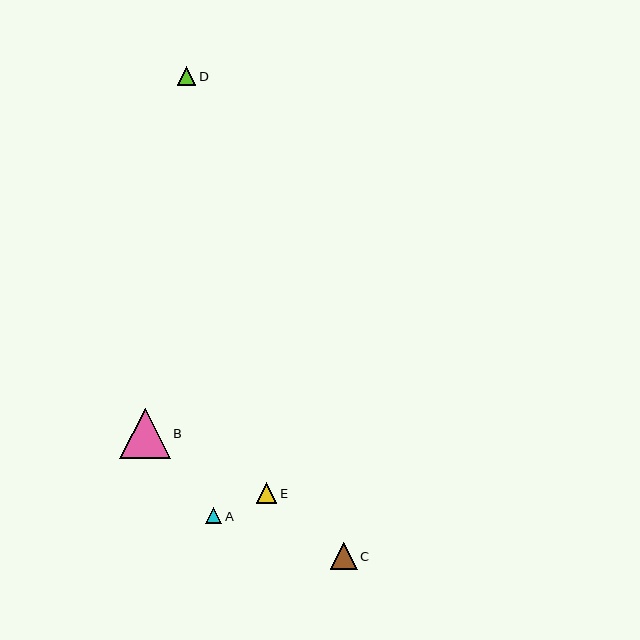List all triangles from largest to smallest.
From largest to smallest: B, C, E, D, A.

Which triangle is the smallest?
Triangle A is the smallest with a size of approximately 16 pixels.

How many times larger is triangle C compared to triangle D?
Triangle C is approximately 1.4 times the size of triangle D.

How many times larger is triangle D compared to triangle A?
Triangle D is approximately 1.2 times the size of triangle A.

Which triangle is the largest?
Triangle B is the largest with a size of approximately 50 pixels.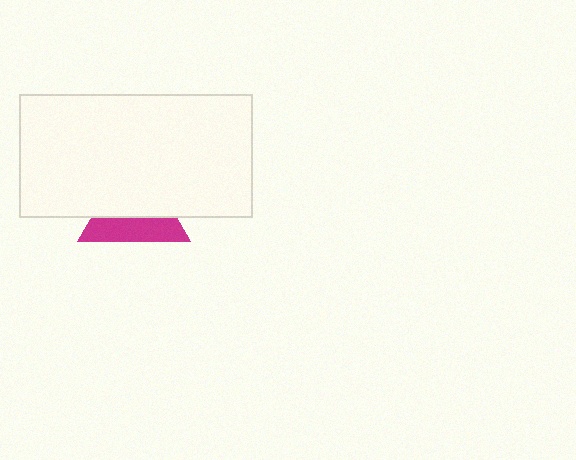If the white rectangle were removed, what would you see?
You would see the complete magenta triangle.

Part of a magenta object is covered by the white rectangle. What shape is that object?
It is a triangle.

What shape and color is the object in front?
The object in front is a white rectangle.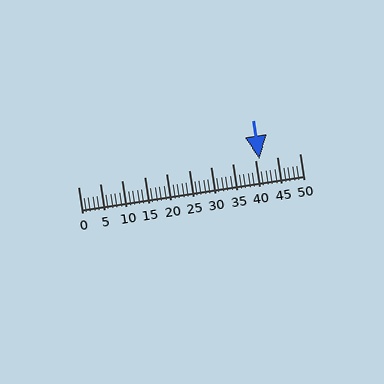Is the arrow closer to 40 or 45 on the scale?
The arrow is closer to 40.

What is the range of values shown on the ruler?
The ruler shows values from 0 to 50.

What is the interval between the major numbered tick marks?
The major tick marks are spaced 5 units apart.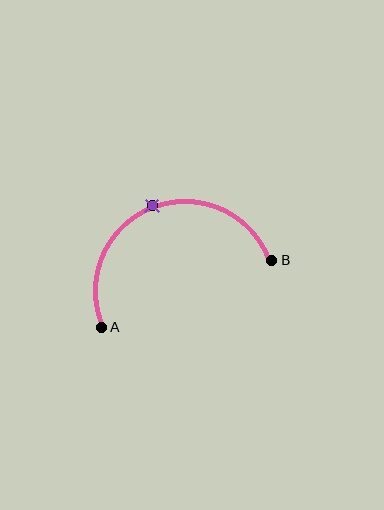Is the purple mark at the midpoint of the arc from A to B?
Yes. The purple mark lies on the arc at equal arc-length from both A and B — it is the arc midpoint.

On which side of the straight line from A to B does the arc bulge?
The arc bulges above the straight line connecting A and B.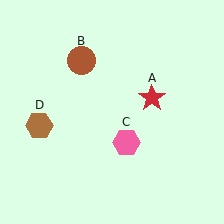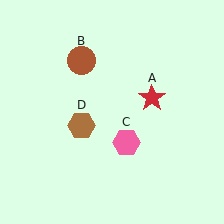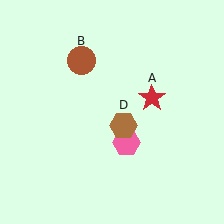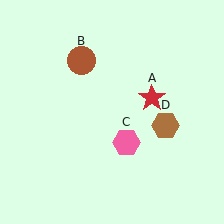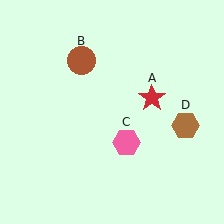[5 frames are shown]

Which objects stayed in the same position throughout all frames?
Red star (object A) and brown circle (object B) and pink hexagon (object C) remained stationary.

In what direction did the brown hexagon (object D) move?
The brown hexagon (object D) moved right.